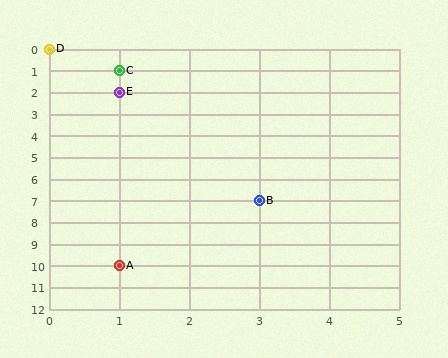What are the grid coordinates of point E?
Point E is at grid coordinates (1, 2).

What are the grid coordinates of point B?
Point B is at grid coordinates (3, 7).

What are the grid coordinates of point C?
Point C is at grid coordinates (1, 1).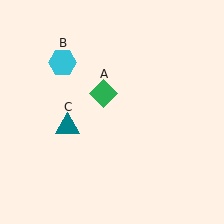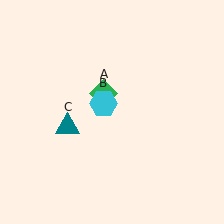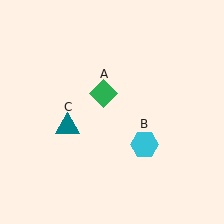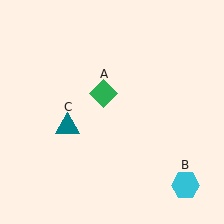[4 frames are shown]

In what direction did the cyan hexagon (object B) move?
The cyan hexagon (object B) moved down and to the right.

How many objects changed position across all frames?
1 object changed position: cyan hexagon (object B).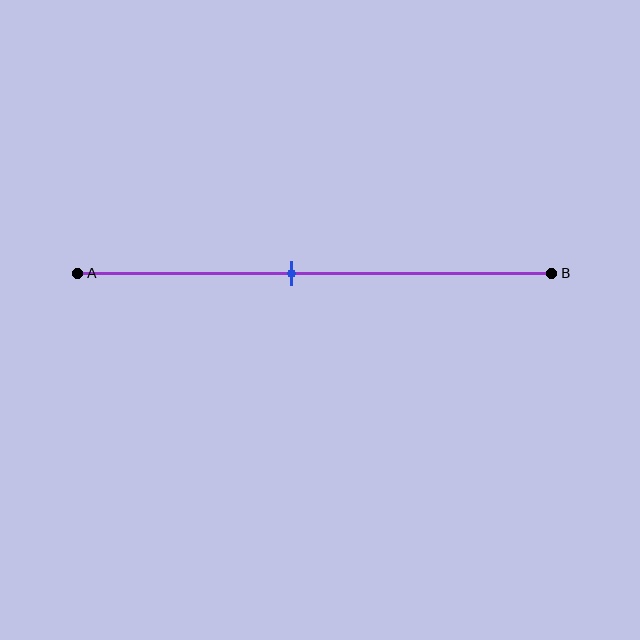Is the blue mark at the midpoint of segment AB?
No, the mark is at about 45% from A, not at the 50% midpoint.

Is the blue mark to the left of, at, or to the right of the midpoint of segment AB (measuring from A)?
The blue mark is to the left of the midpoint of segment AB.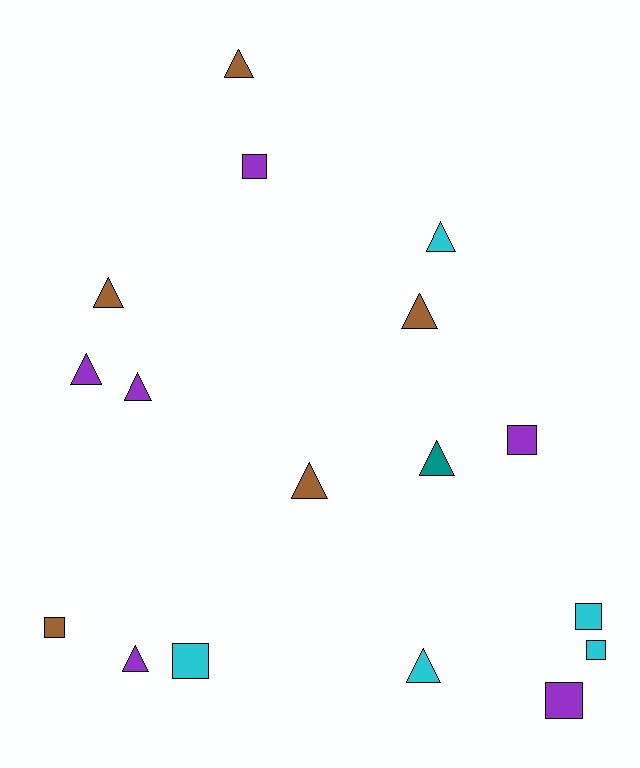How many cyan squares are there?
There are 3 cyan squares.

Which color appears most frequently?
Purple, with 6 objects.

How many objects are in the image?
There are 17 objects.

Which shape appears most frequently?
Triangle, with 10 objects.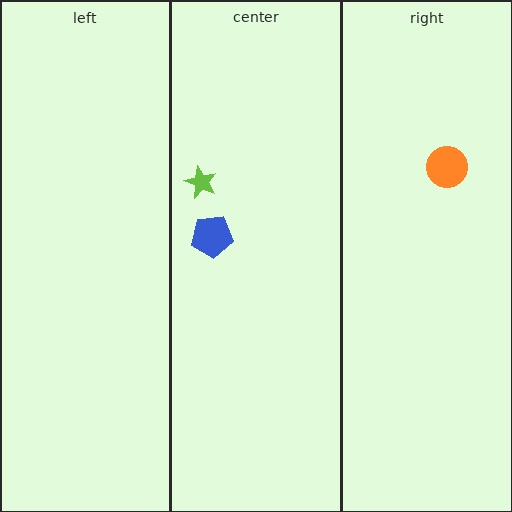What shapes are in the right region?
The orange circle.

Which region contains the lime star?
The center region.